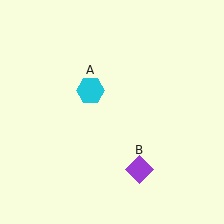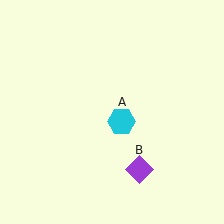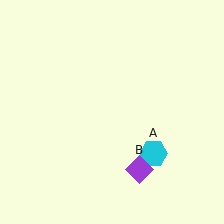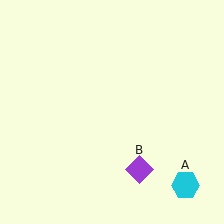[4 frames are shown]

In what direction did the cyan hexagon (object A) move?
The cyan hexagon (object A) moved down and to the right.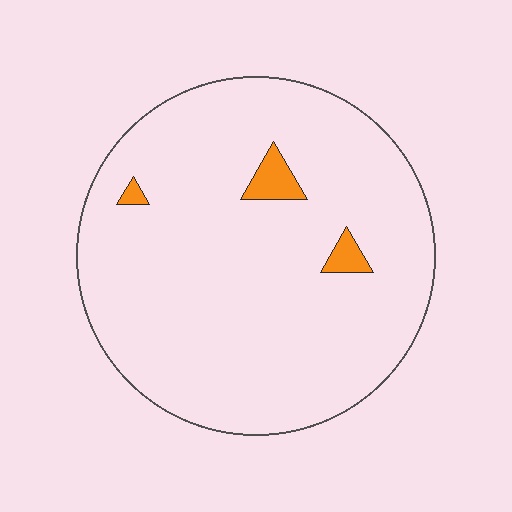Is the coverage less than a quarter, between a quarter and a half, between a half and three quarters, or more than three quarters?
Less than a quarter.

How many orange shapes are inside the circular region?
3.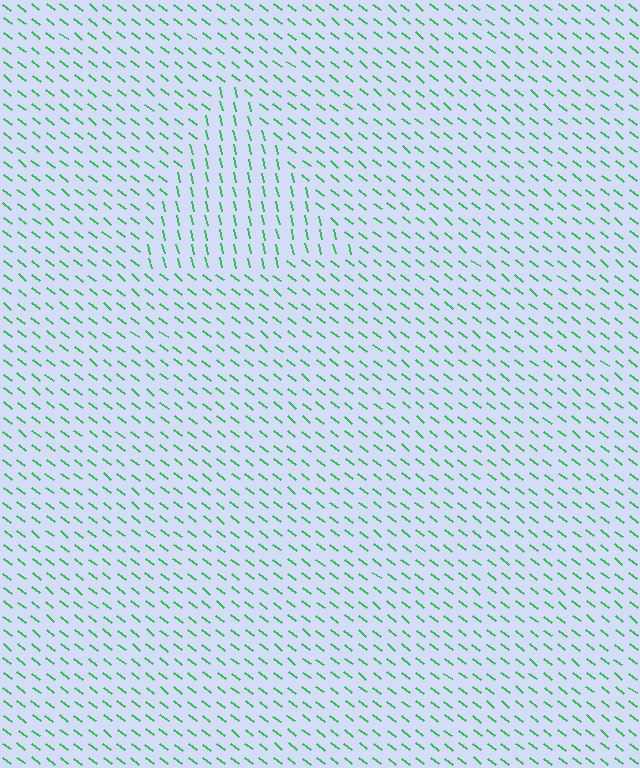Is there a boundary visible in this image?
Yes, there is a texture boundary formed by a change in line orientation.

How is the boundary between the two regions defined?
The boundary is defined purely by a change in line orientation (approximately 39 degrees difference). All lines are the same color and thickness.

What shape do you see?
I see a triangle.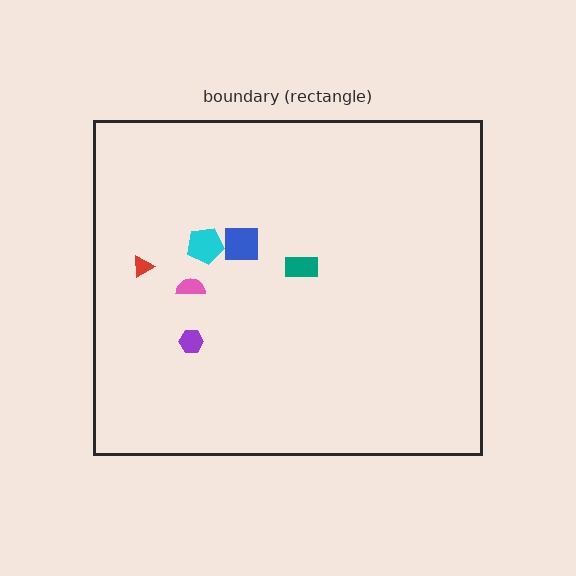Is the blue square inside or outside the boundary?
Inside.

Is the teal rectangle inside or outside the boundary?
Inside.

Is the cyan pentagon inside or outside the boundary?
Inside.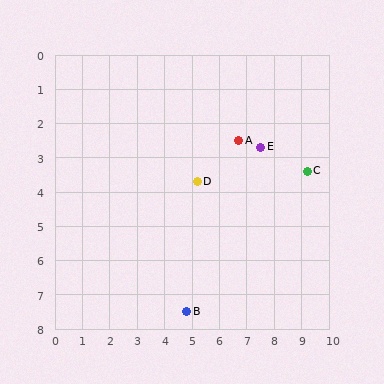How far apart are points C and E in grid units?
Points C and E are about 1.8 grid units apart.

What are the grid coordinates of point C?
Point C is at approximately (9.2, 3.4).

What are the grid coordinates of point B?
Point B is at approximately (4.8, 7.5).